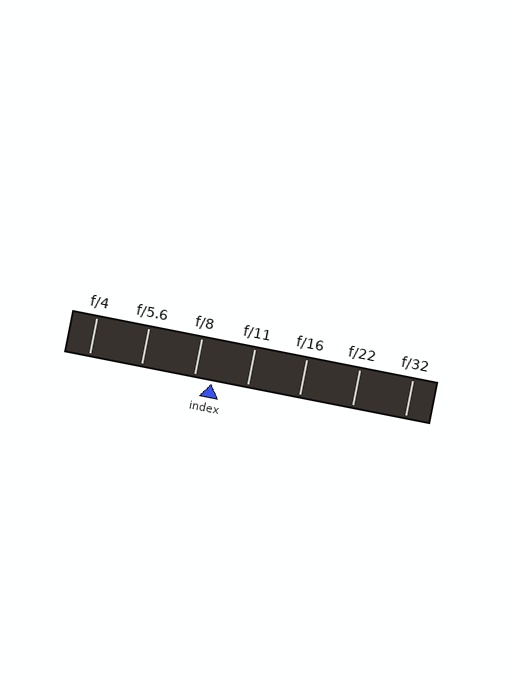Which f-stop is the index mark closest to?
The index mark is closest to f/8.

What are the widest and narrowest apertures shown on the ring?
The widest aperture shown is f/4 and the narrowest is f/32.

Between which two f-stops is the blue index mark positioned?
The index mark is between f/8 and f/11.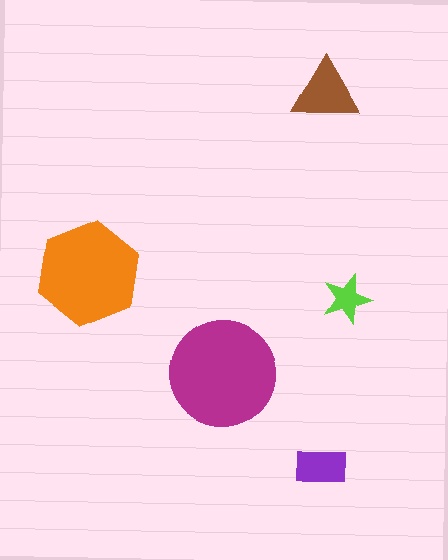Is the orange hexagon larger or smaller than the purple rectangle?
Larger.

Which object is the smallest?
The lime star.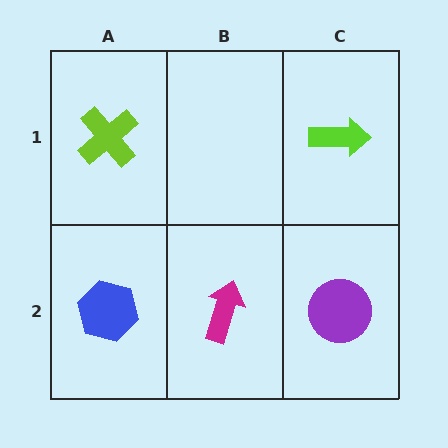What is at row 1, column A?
A lime cross.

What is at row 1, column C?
A lime arrow.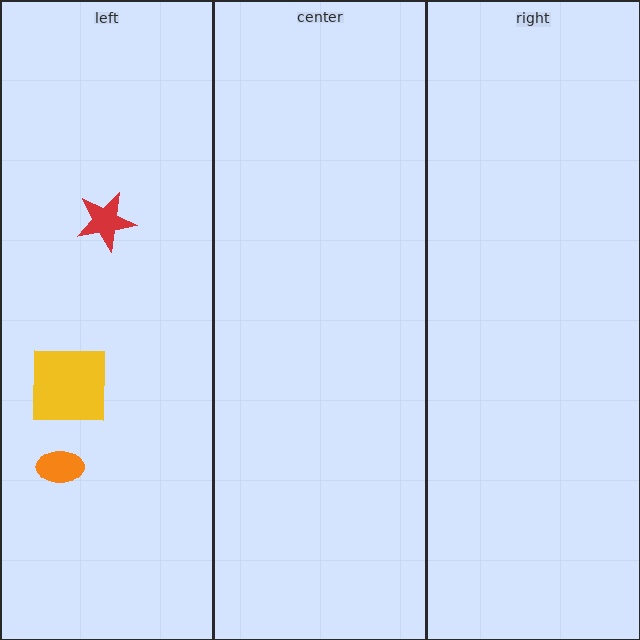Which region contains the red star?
The left region.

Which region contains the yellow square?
The left region.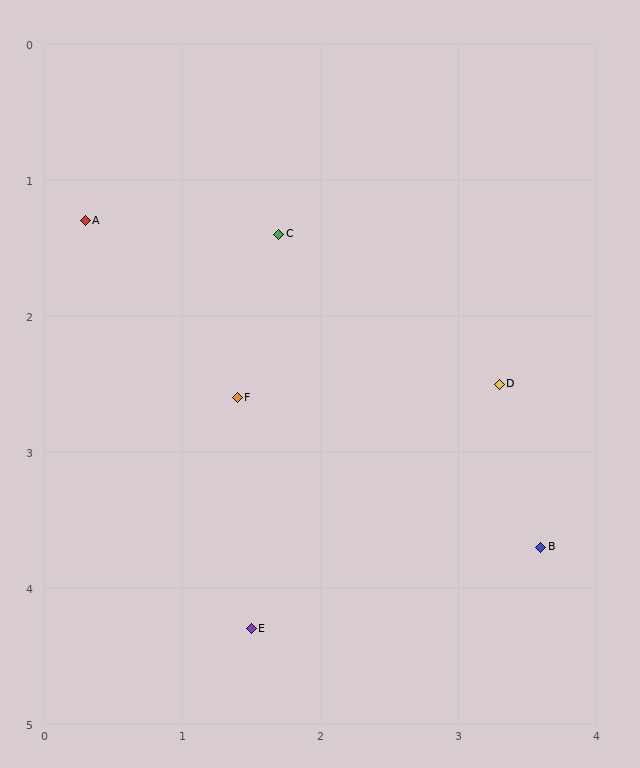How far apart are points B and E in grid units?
Points B and E are about 2.2 grid units apart.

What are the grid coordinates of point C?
Point C is at approximately (1.7, 1.4).